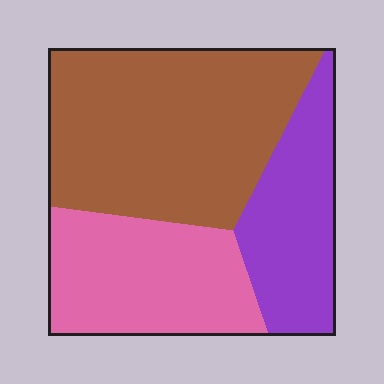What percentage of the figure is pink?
Pink covers 29% of the figure.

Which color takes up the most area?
Brown, at roughly 50%.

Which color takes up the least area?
Purple, at roughly 25%.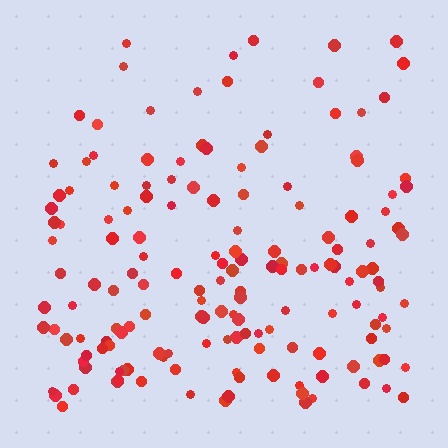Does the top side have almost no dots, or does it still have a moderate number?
Still a moderate number, just noticeably fewer than the bottom.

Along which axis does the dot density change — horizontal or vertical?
Vertical.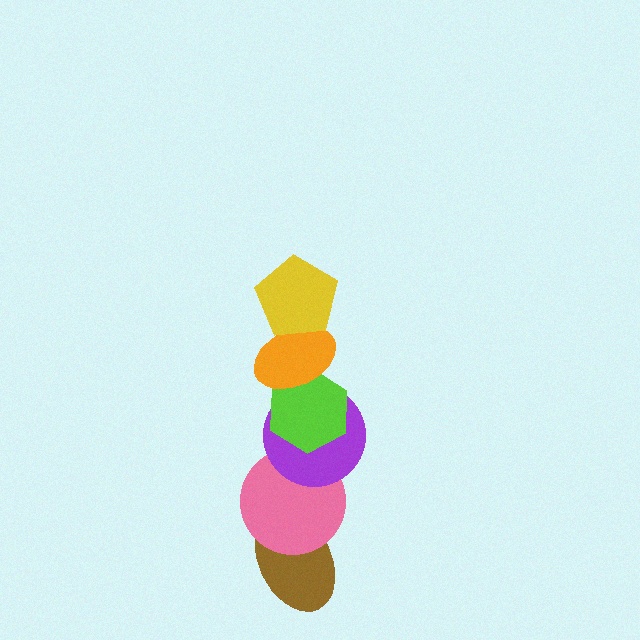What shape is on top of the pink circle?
The purple circle is on top of the pink circle.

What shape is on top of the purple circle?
The lime hexagon is on top of the purple circle.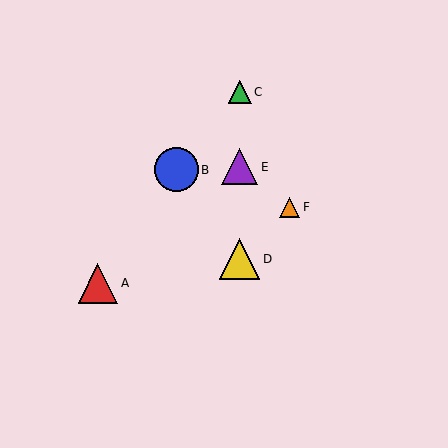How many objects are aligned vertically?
3 objects (C, D, E) are aligned vertically.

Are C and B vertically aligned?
No, C is at x≈240 and B is at x≈176.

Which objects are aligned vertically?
Objects C, D, E are aligned vertically.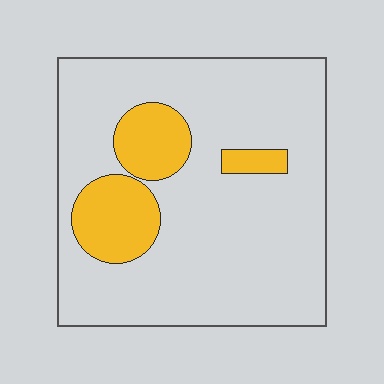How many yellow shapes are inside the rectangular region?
3.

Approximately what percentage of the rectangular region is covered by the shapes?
Approximately 20%.